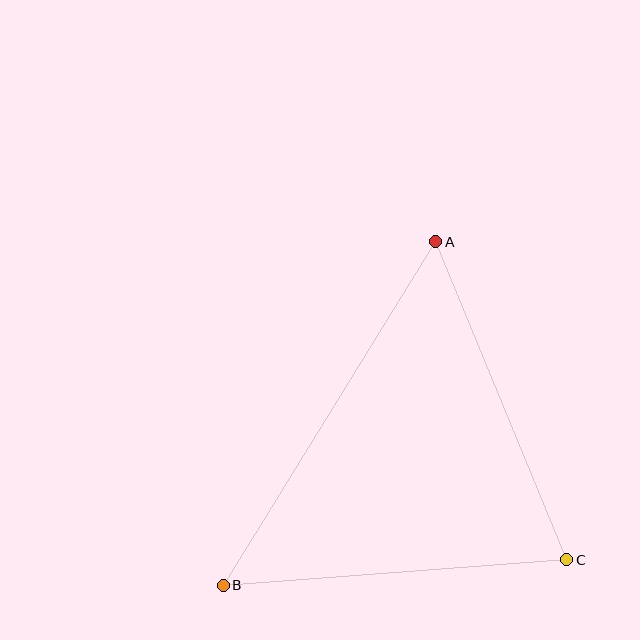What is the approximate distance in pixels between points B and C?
The distance between B and C is approximately 345 pixels.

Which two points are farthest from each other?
Points A and B are farthest from each other.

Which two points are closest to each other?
Points A and C are closest to each other.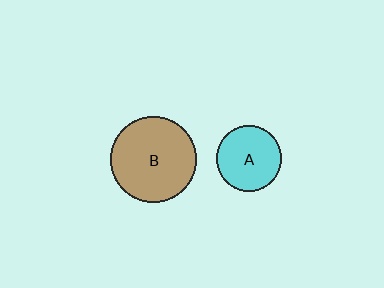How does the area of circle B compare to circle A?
Approximately 1.7 times.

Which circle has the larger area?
Circle B (brown).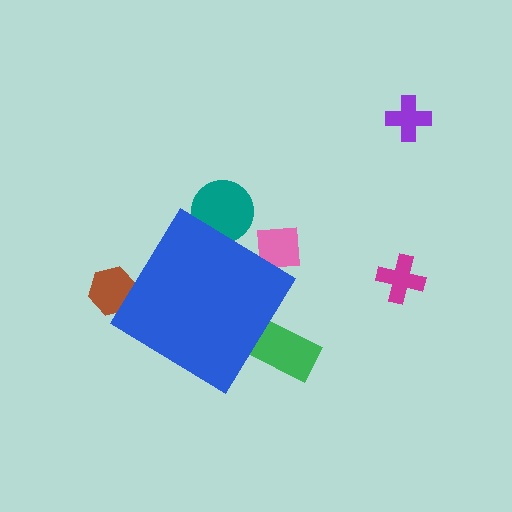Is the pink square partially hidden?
Yes, the pink square is partially hidden behind the blue diamond.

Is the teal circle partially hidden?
Yes, the teal circle is partially hidden behind the blue diamond.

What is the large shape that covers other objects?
A blue diamond.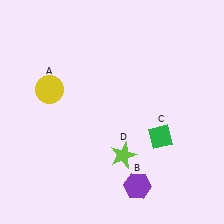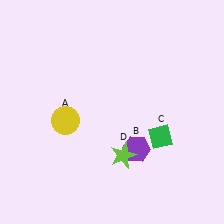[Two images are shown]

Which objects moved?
The objects that moved are: the yellow circle (A), the purple hexagon (B).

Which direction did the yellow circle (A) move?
The yellow circle (A) moved down.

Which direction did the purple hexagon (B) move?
The purple hexagon (B) moved up.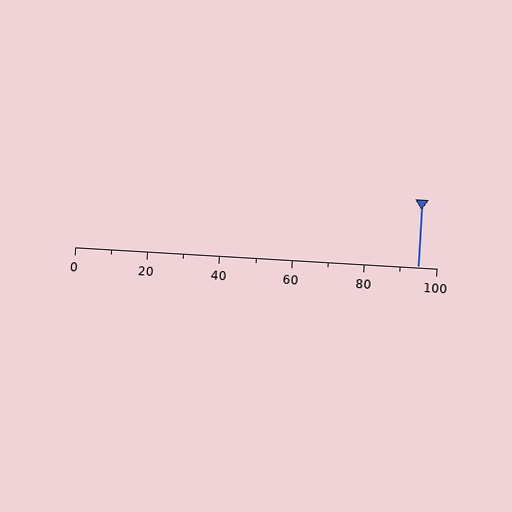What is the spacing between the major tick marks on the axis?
The major ticks are spaced 20 apart.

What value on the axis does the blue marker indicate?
The marker indicates approximately 95.